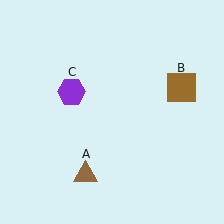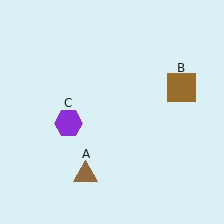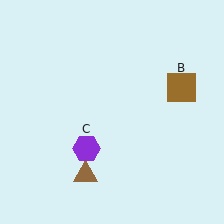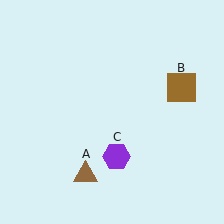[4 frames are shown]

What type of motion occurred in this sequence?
The purple hexagon (object C) rotated counterclockwise around the center of the scene.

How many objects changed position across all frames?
1 object changed position: purple hexagon (object C).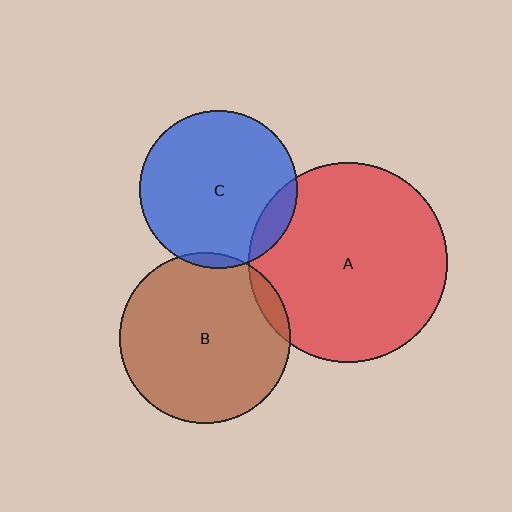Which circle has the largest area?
Circle A (red).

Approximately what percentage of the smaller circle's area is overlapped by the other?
Approximately 5%.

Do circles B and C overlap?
Yes.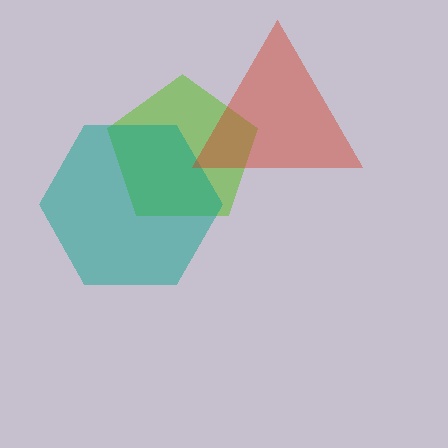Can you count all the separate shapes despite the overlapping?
Yes, there are 3 separate shapes.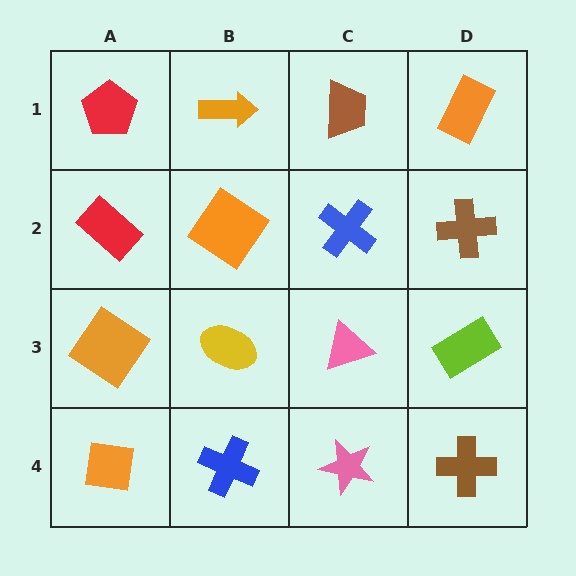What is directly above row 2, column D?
An orange rectangle.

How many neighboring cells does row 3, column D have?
3.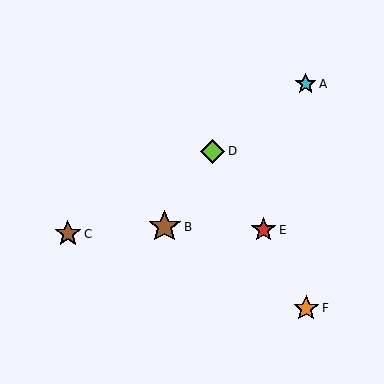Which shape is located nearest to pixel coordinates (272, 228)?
The red star (labeled E) at (264, 230) is nearest to that location.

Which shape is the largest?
The brown star (labeled B) is the largest.